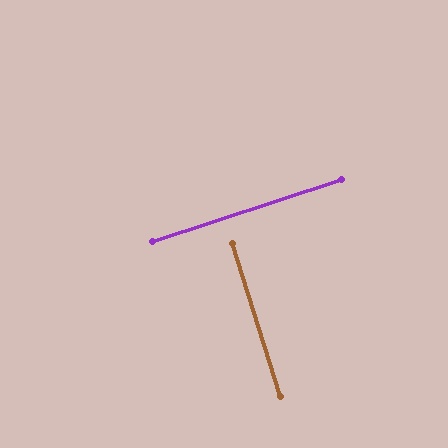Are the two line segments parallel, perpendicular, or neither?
Perpendicular — they meet at approximately 89°.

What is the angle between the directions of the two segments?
Approximately 89 degrees.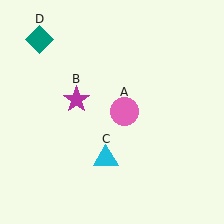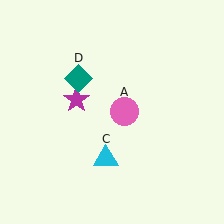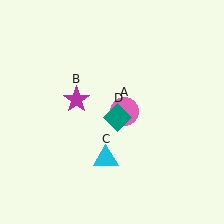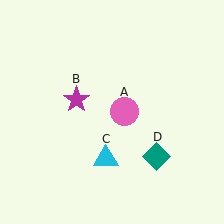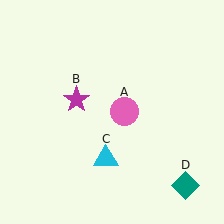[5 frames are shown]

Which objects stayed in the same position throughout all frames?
Pink circle (object A) and magenta star (object B) and cyan triangle (object C) remained stationary.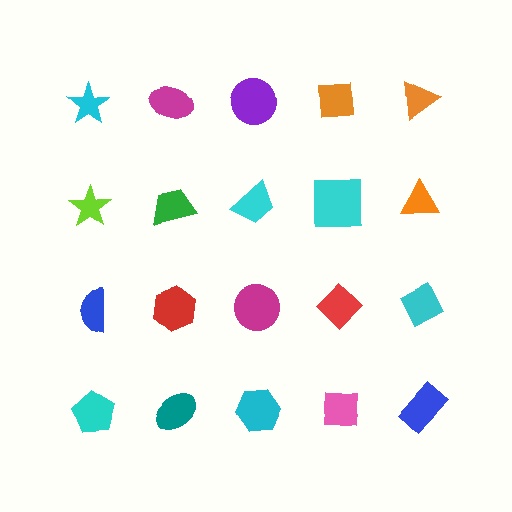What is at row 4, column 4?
A pink square.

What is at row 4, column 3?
A cyan hexagon.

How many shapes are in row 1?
5 shapes.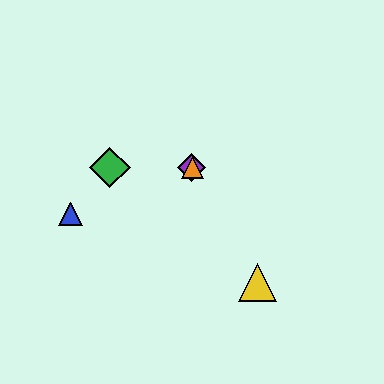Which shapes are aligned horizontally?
The red diamond, the green diamond, the purple diamond, the orange triangle are aligned horizontally.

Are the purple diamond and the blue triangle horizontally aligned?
No, the purple diamond is at y≈167 and the blue triangle is at y≈214.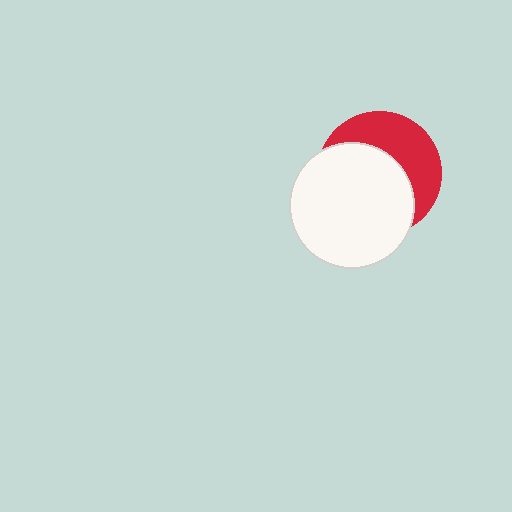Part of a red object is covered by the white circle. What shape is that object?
It is a circle.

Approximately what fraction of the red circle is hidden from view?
Roughly 59% of the red circle is hidden behind the white circle.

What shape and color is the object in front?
The object in front is a white circle.